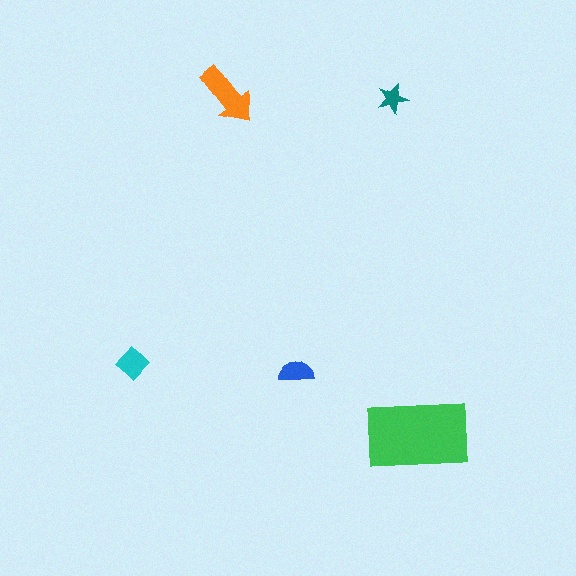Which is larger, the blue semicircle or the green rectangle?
The green rectangle.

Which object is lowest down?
The green rectangle is bottommost.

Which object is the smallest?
The teal star.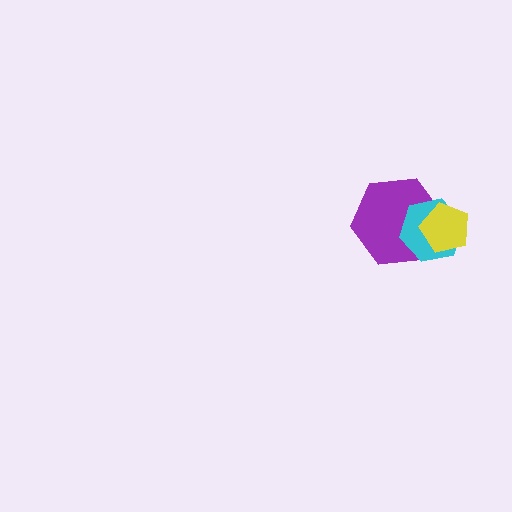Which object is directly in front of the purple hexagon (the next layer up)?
The cyan hexagon is directly in front of the purple hexagon.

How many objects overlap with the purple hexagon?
2 objects overlap with the purple hexagon.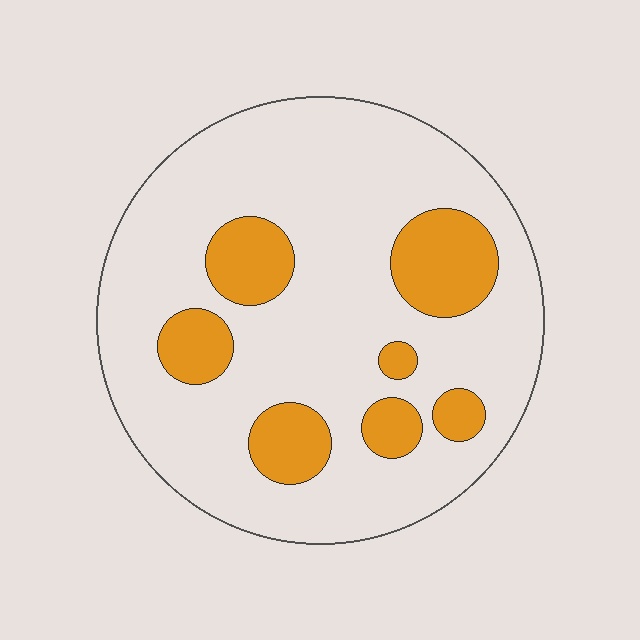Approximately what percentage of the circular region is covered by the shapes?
Approximately 20%.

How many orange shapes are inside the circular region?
7.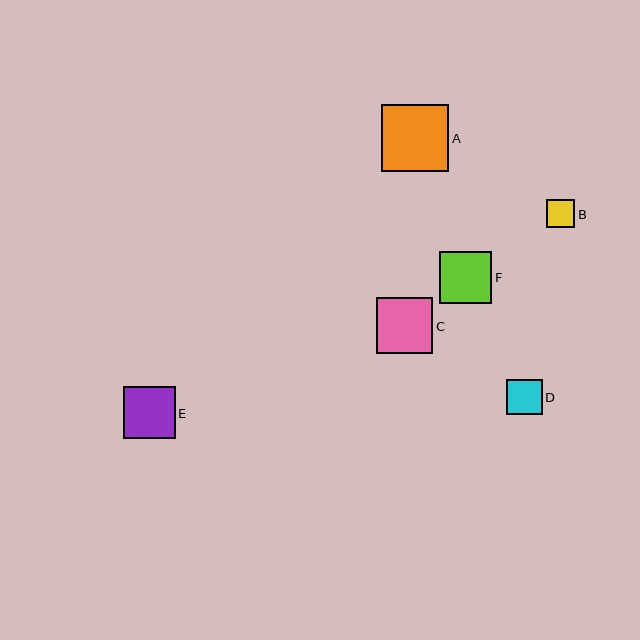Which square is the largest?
Square A is the largest with a size of approximately 67 pixels.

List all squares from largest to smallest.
From largest to smallest: A, C, F, E, D, B.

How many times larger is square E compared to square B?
Square E is approximately 1.8 times the size of square B.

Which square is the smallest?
Square B is the smallest with a size of approximately 28 pixels.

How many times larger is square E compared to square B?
Square E is approximately 1.8 times the size of square B.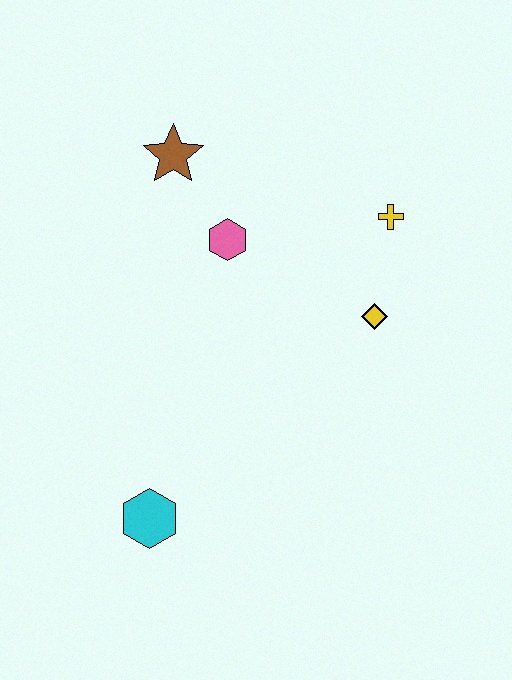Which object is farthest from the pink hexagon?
The cyan hexagon is farthest from the pink hexagon.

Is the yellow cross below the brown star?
Yes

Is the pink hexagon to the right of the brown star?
Yes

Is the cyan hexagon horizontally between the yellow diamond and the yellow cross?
No